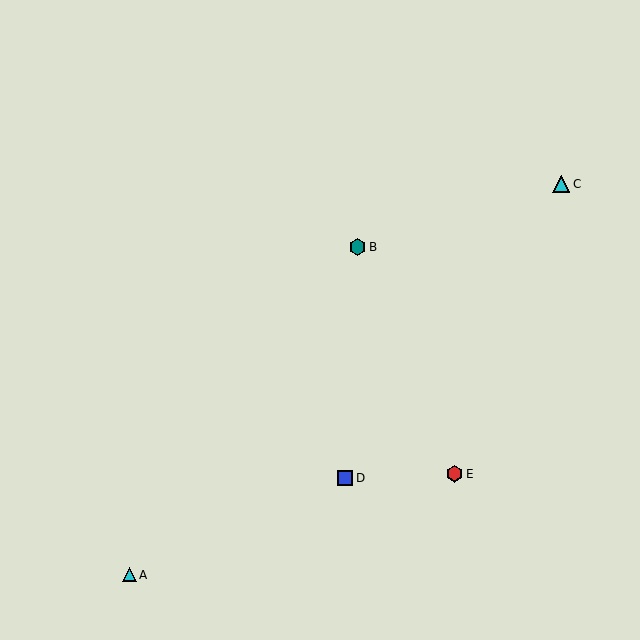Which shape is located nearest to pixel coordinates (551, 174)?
The cyan triangle (labeled C) at (561, 184) is nearest to that location.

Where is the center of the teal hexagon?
The center of the teal hexagon is at (357, 247).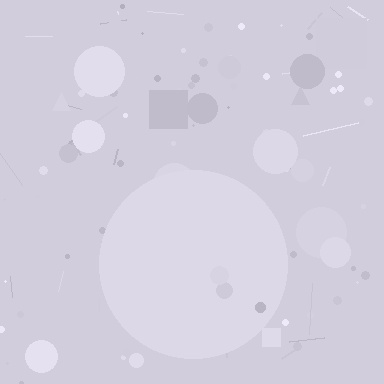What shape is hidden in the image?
A circle is hidden in the image.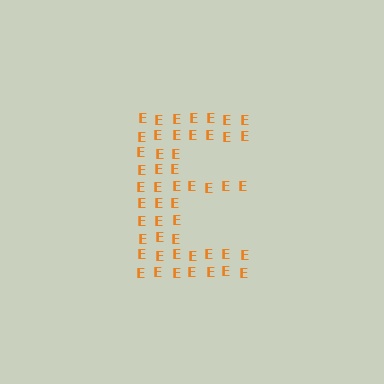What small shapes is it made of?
It is made of small letter E's.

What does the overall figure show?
The overall figure shows the letter E.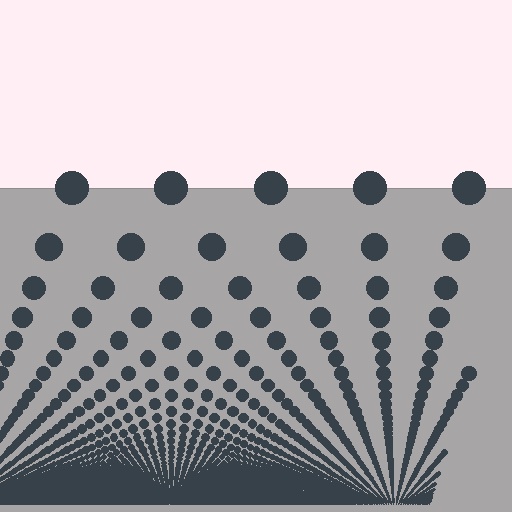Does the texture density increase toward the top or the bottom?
Density increases toward the bottom.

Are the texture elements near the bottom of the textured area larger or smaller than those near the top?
Smaller. The gradient is inverted — elements near the bottom are smaller and denser.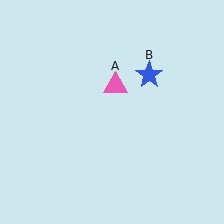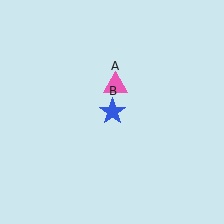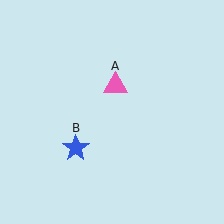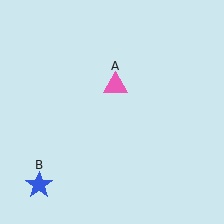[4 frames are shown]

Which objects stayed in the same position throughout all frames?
Pink triangle (object A) remained stationary.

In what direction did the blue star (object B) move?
The blue star (object B) moved down and to the left.